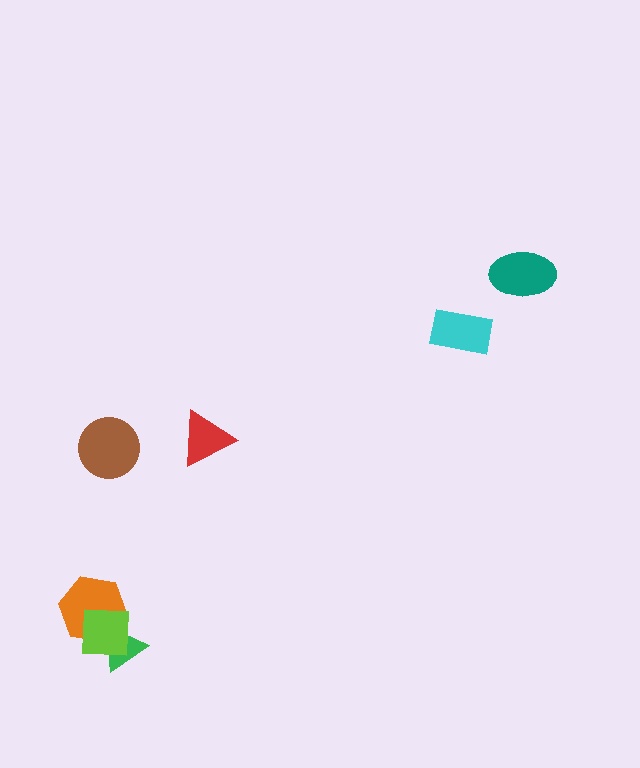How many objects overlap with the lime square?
2 objects overlap with the lime square.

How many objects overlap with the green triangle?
2 objects overlap with the green triangle.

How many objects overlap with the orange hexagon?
2 objects overlap with the orange hexagon.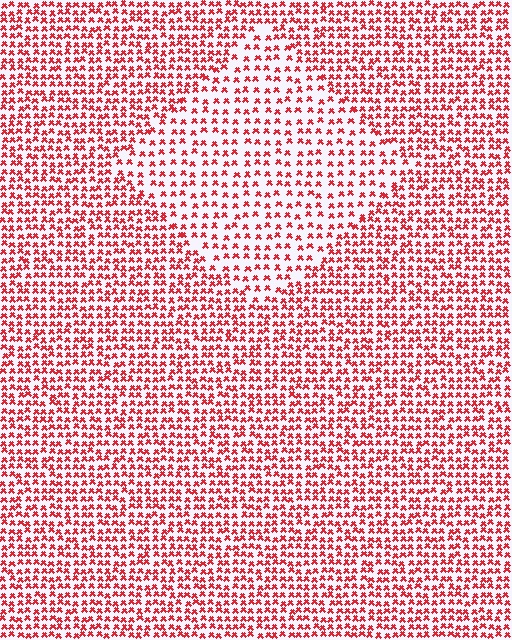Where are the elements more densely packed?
The elements are more densely packed outside the diamond boundary.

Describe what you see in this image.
The image contains small red elements arranged at two different densities. A diamond-shaped region is visible where the elements are less densely packed than the surrounding area.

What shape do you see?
I see a diamond.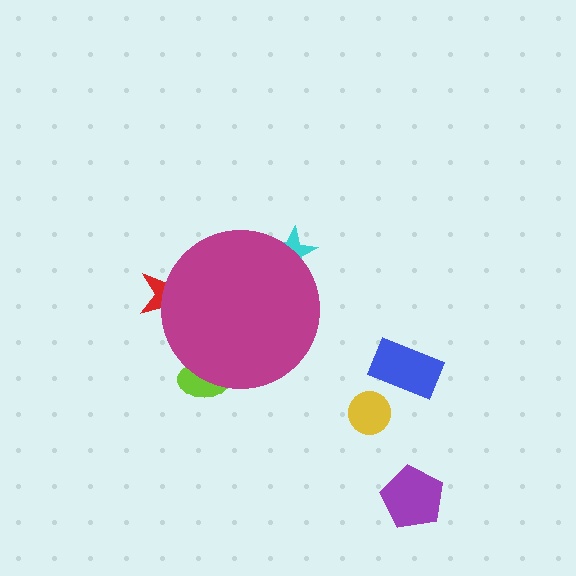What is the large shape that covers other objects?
A magenta circle.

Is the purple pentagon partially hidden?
No, the purple pentagon is fully visible.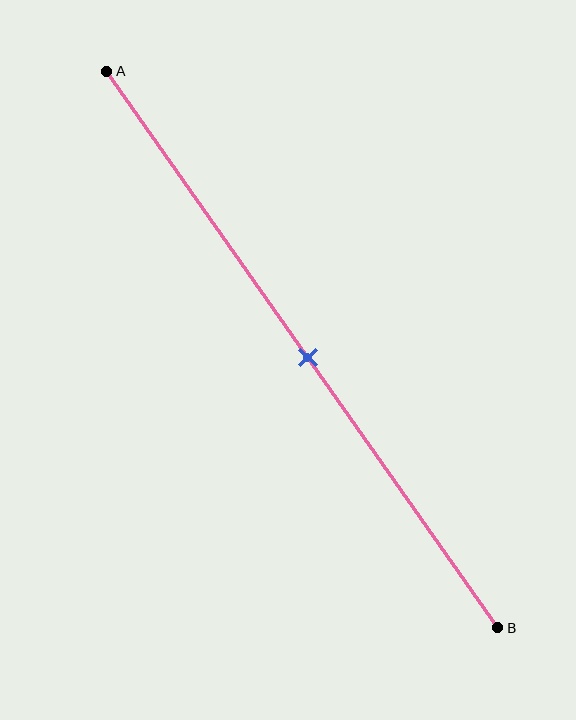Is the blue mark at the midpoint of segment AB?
Yes, the mark is approximately at the midpoint.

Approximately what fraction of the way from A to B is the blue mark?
The blue mark is approximately 50% of the way from A to B.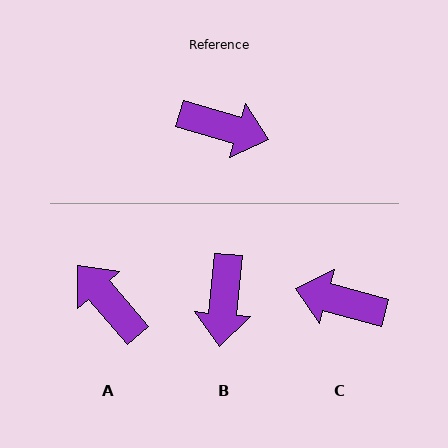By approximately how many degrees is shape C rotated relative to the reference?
Approximately 179 degrees clockwise.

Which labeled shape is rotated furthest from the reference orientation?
C, about 179 degrees away.